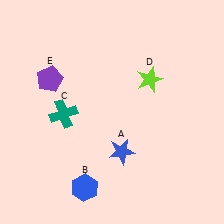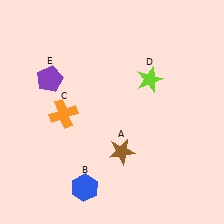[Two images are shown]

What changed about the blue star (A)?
In Image 1, A is blue. In Image 2, it changed to brown.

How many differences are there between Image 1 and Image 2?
There are 2 differences between the two images.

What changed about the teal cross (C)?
In Image 1, C is teal. In Image 2, it changed to orange.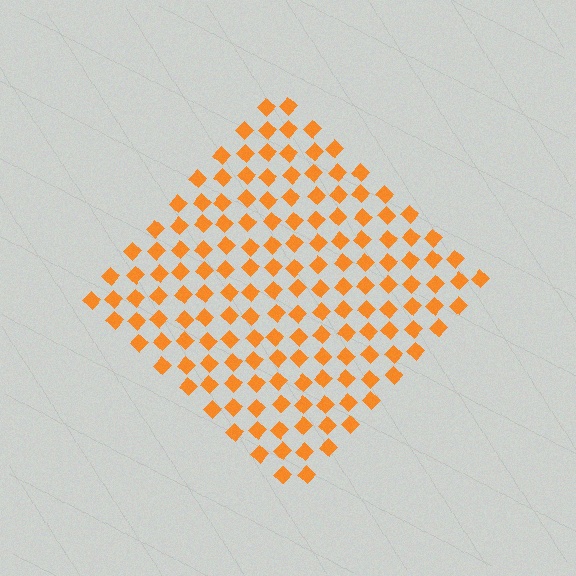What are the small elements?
The small elements are diamonds.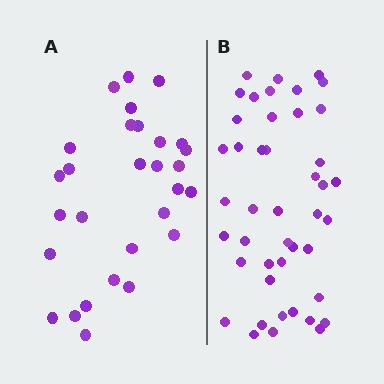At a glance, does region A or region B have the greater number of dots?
Region B (the right region) has more dots.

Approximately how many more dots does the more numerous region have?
Region B has approximately 15 more dots than region A.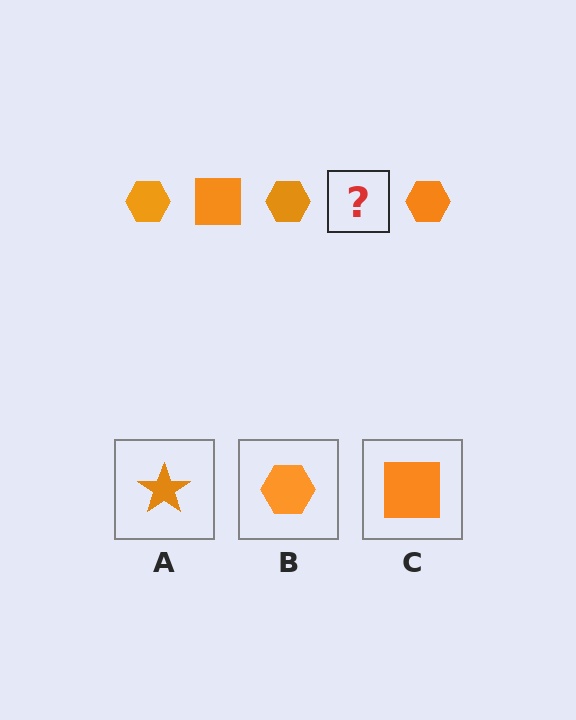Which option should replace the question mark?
Option C.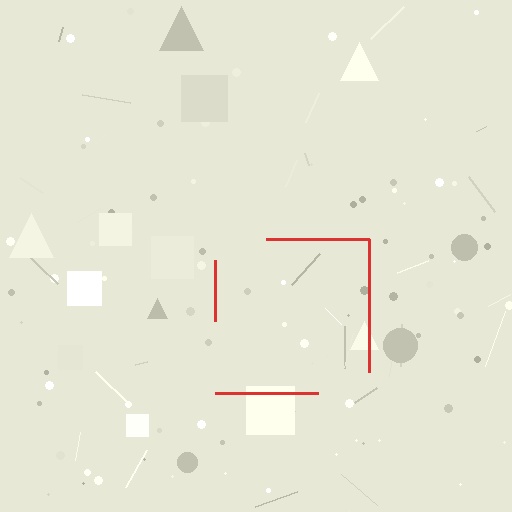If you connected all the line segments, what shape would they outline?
They would outline a square.